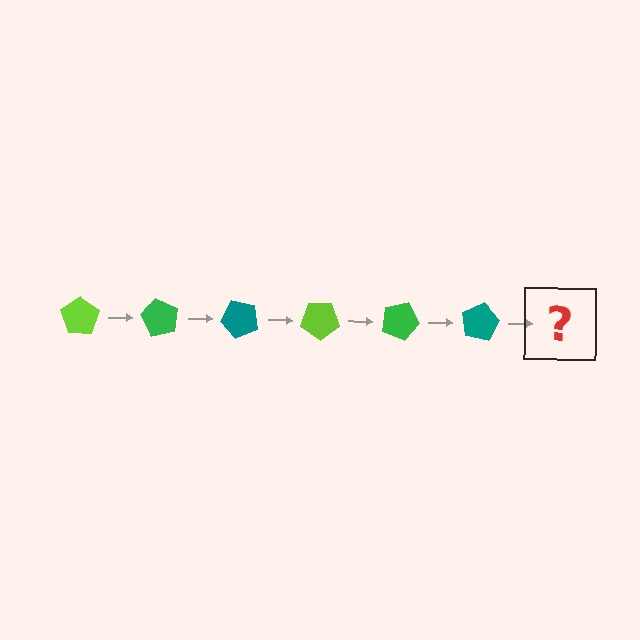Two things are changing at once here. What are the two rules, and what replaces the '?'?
The two rules are that it rotates 60 degrees each step and the color cycles through lime, green, and teal. The '?' should be a lime pentagon, rotated 360 degrees from the start.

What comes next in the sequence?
The next element should be a lime pentagon, rotated 360 degrees from the start.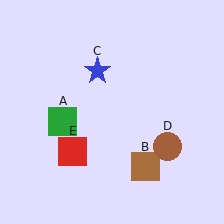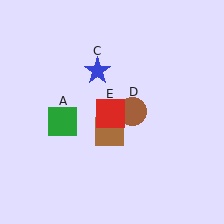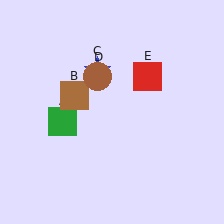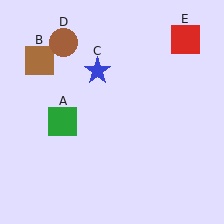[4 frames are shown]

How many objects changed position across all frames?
3 objects changed position: brown square (object B), brown circle (object D), red square (object E).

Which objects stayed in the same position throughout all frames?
Green square (object A) and blue star (object C) remained stationary.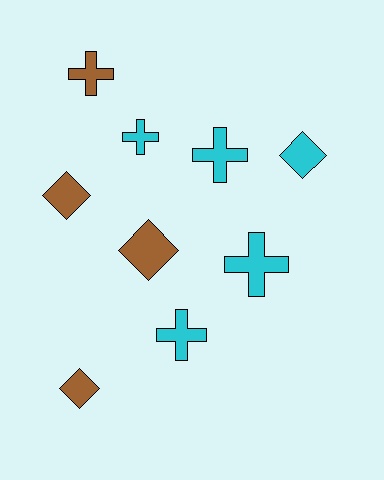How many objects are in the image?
There are 9 objects.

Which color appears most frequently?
Cyan, with 5 objects.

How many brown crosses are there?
There is 1 brown cross.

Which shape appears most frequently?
Cross, with 5 objects.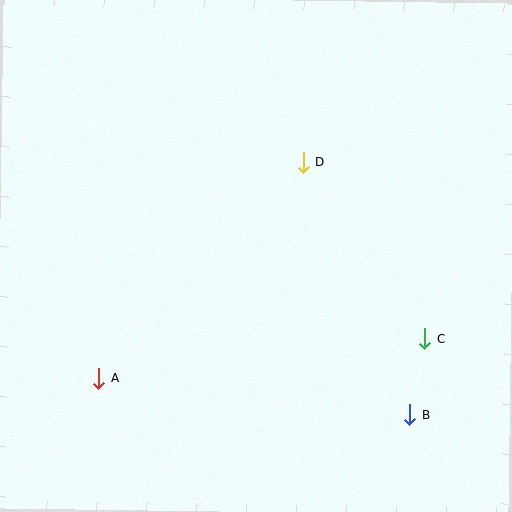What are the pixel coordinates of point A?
Point A is at (99, 378).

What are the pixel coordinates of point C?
Point C is at (424, 338).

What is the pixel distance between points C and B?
The distance between C and B is 78 pixels.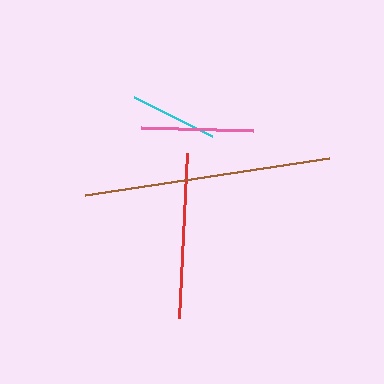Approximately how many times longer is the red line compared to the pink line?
The red line is approximately 1.5 times the length of the pink line.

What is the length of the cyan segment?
The cyan segment is approximately 87 pixels long.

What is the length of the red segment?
The red segment is approximately 165 pixels long.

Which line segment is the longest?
The brown line is the longest at approximately 247 pixels.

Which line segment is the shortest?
The cyan line is the shortest at approximately 87 pixels.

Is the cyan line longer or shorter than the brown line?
The brown line is longer than the cyan line.